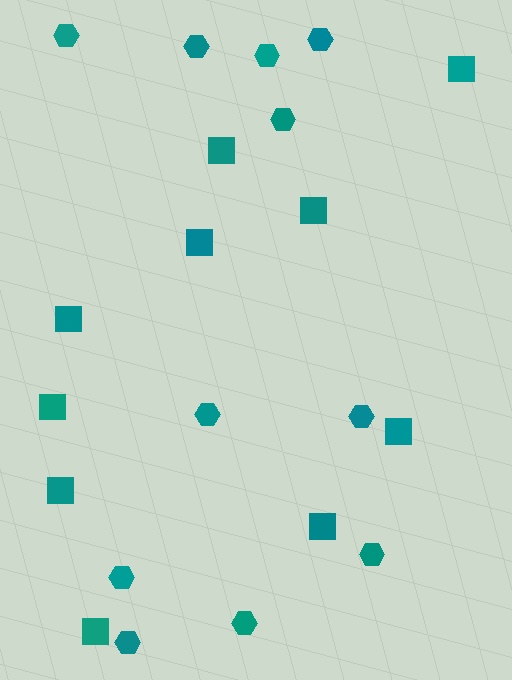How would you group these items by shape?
There are 2 groups: one group of squares (10) and one group of hexagons (11).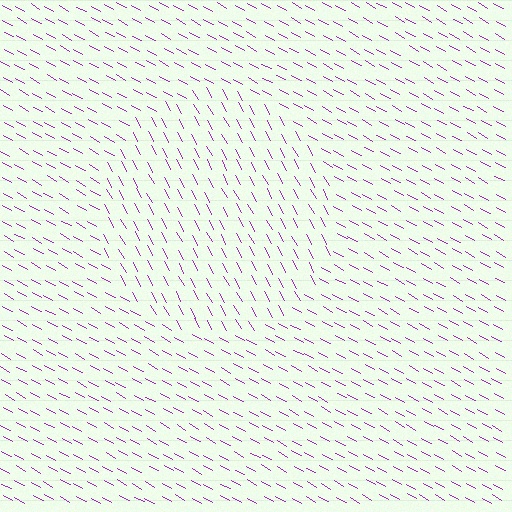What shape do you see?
I see a circle.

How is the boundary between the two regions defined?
The boundary is defined purely by a change in line orientation (approximately 32 degrees difference). All lines are the same color and thickness.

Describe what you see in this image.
The image is filled with small purple line segments. A circle region in the image has lines oriented differently from the surrounding lines, creating a visible texture boundary.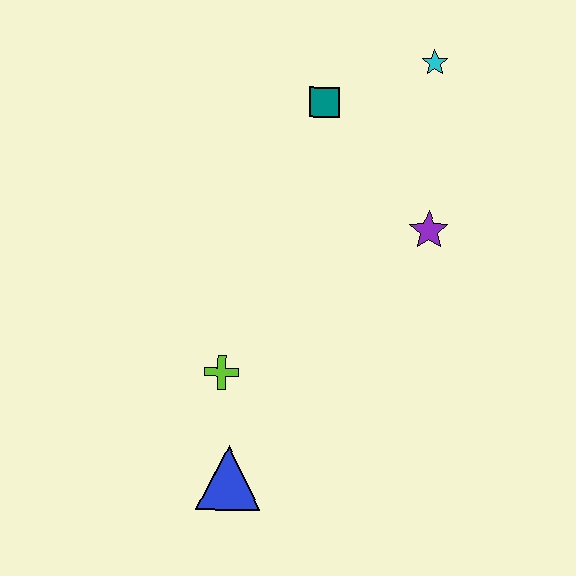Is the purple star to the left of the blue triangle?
No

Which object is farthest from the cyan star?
The blue triangle is farthest from the cyan star.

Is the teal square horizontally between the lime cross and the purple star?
Yes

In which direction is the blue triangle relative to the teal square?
The blue triangle is below the teal square.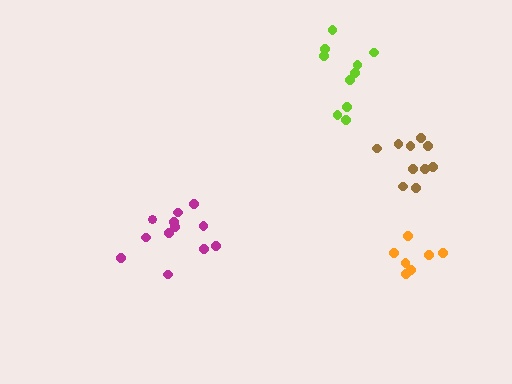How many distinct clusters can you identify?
There are 4 distinct clusters.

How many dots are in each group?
Group 1: 10 dots, Group 2: 10 dots, Group 3: 7 dots, Group 4: 12 dots (39 total).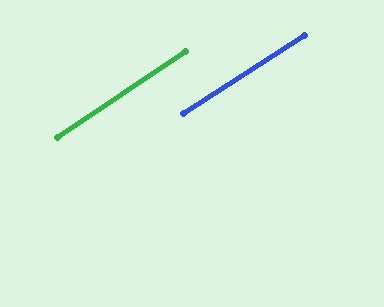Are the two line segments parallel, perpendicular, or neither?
Parallel — their directions differ by only 0.9°.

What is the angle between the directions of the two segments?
Approximately 1 degree.